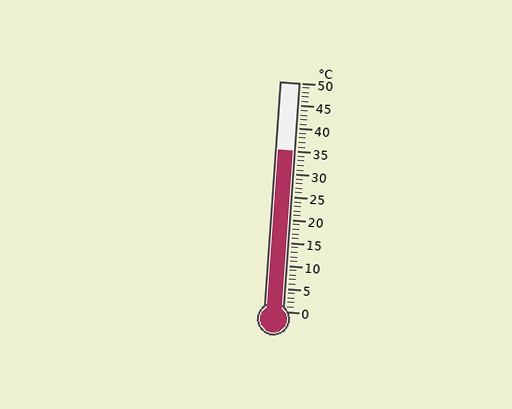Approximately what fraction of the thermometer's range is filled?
The thermometer is filled to approximately 70% of its range.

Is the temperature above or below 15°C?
The temperature is above 15°C.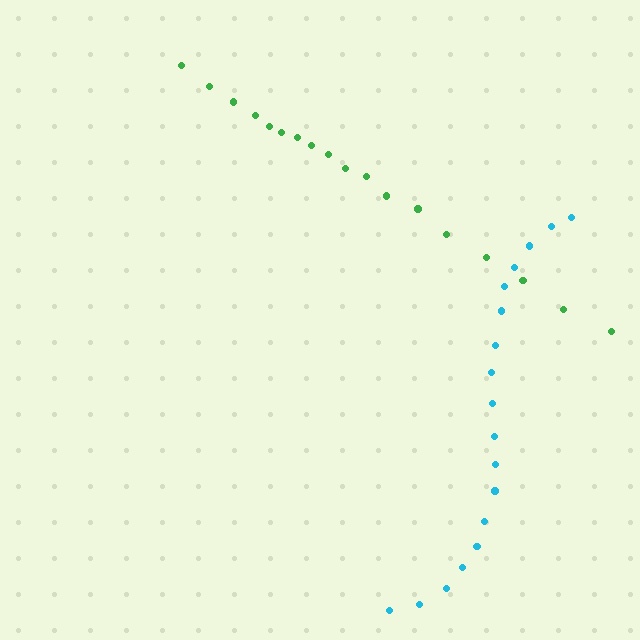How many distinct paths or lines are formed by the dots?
There are 2 distinct paths.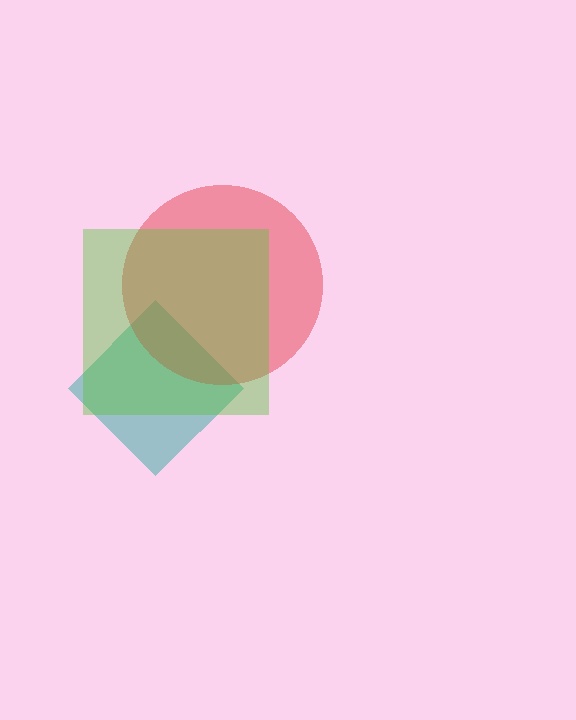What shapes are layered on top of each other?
The layered shapes are: a teal diamond, a red circle, a lime square.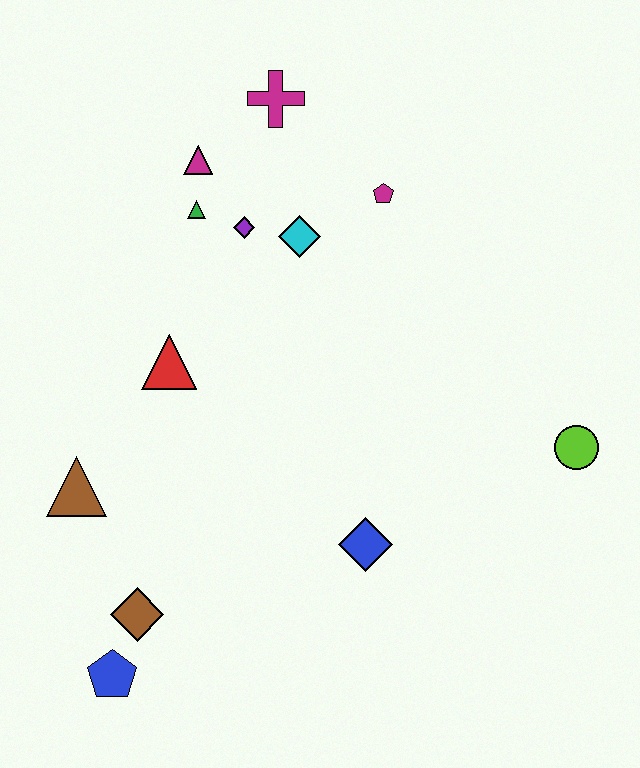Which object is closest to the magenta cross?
The magenta triangle is closest to the magenta cross.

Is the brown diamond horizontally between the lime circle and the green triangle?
No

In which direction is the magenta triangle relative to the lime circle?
The magenta triangle is to the left of the lime circle.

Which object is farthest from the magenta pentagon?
The blue pentagon is farthest from the magenta pentagon.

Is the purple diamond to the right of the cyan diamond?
No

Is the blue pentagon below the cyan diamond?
Yes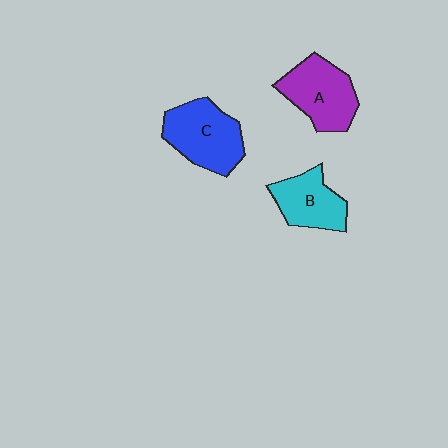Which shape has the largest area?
Shape C (blue).